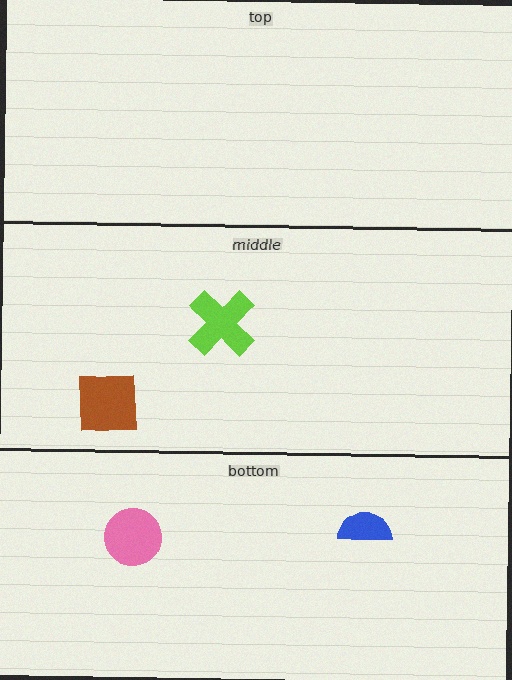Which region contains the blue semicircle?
The bottom region.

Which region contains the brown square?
The middle region.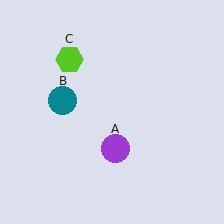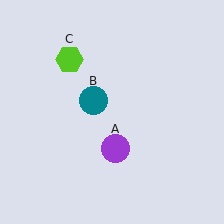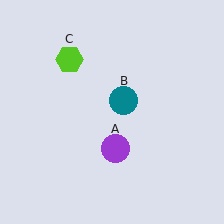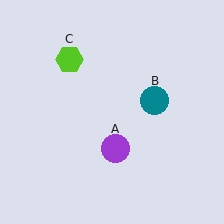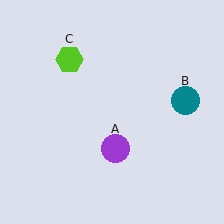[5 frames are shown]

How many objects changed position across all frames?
1 object changed position: teal circle (object B).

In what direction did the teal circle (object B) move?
The teal circle (object B) moved right.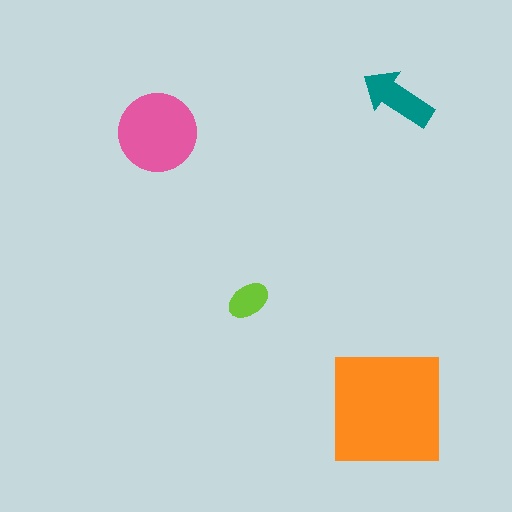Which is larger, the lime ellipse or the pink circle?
The pink circle.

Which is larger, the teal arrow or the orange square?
The orange square.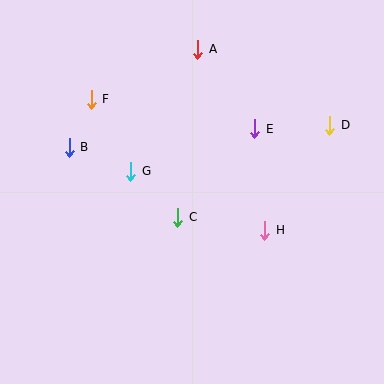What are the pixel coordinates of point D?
Point D is at (330, 125).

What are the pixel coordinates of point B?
Point B is at (69, 147).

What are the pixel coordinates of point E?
Point E is at (255, 129).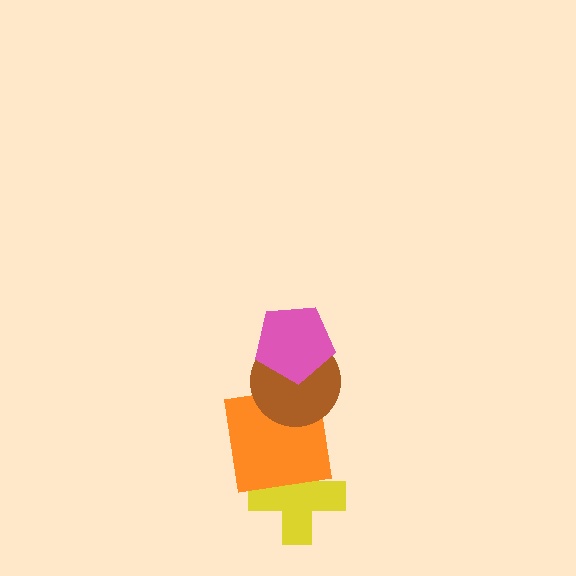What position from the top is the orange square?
The orange square is 3rd from the top.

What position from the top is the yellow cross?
The yellow cross is 4th from the top.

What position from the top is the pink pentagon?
The pink pentagon is 1st from the top.